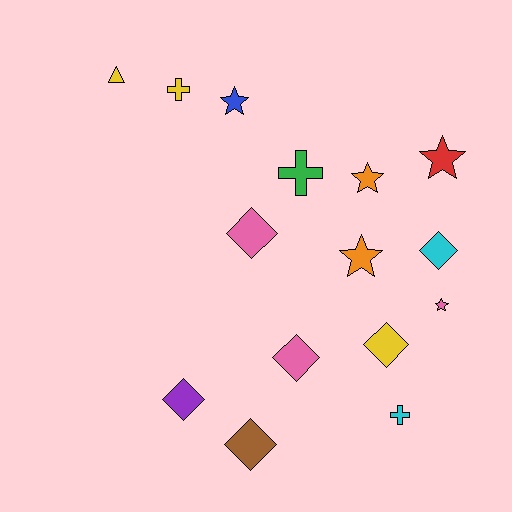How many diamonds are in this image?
There are 6 diamonds.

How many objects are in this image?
There are 15 objects.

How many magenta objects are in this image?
There are no magenta objects.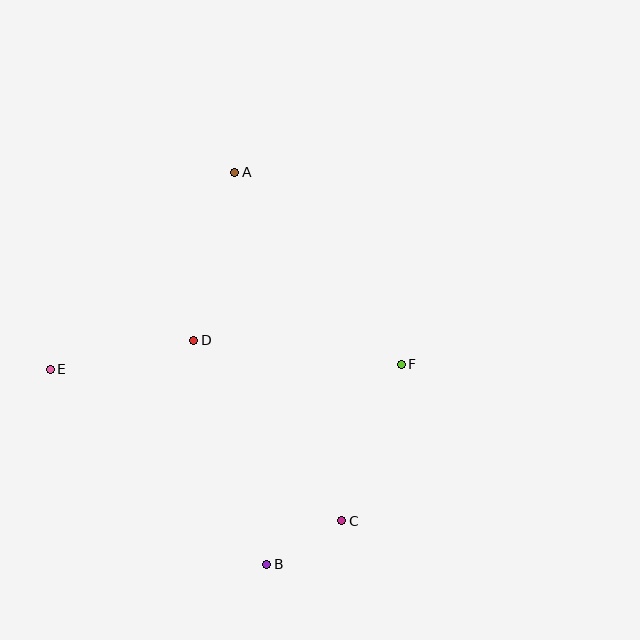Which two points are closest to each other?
Points B and C are closest to each other.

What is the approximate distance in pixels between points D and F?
The distance between D and F is approximately 208 pixels.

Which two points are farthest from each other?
Points A and B are farthest from each other.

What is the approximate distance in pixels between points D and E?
The distance between D and E is approximately 147 pixels.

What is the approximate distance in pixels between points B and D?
The distance between B and D is approximately 236 pixels.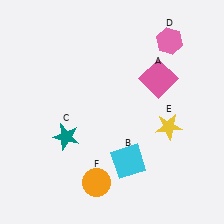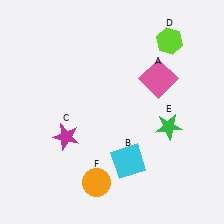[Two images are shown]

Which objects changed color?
C changed from teal to magenta. D changed from pink to lime. E changed from yellow to green.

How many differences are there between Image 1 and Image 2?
There are 3 differences between the two images.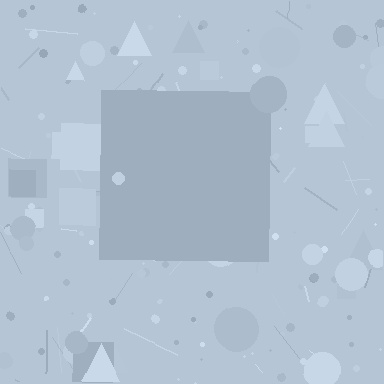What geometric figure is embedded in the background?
A square is embedded in the background.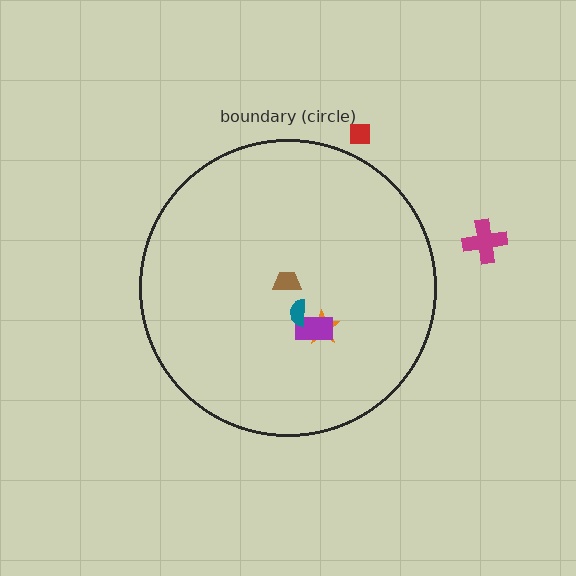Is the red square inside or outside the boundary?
Outside.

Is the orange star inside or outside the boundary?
Inside.